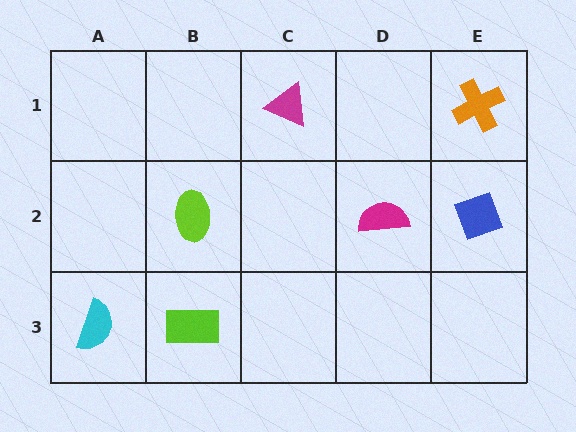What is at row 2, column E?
A blue diamond.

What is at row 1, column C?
A magenta triangle.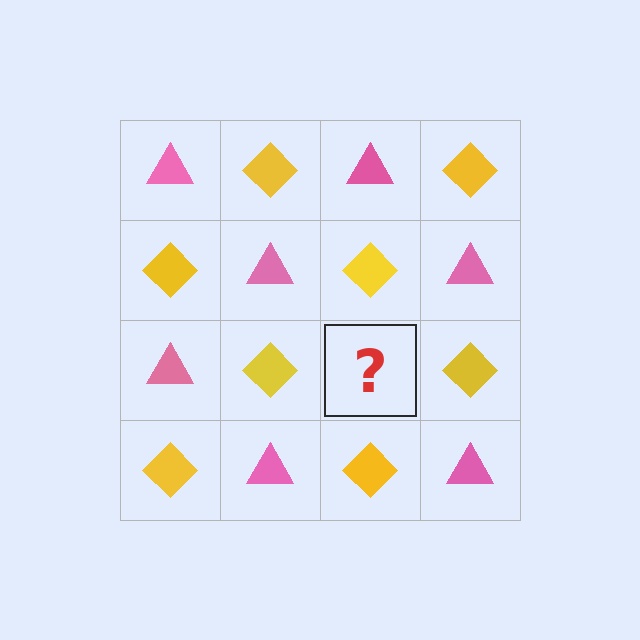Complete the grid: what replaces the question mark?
The question mark should be replaced with a pink triangle.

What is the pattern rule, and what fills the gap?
The rule is that it alternates pink triangle and yellow diamond in a checkerboard pattern. The gap should be filled with a pink triangle.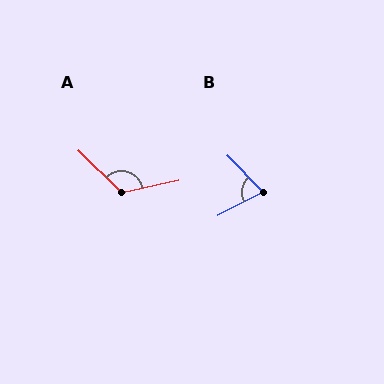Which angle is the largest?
A, at approximately 124 degrees.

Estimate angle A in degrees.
Approximately 124 degrees.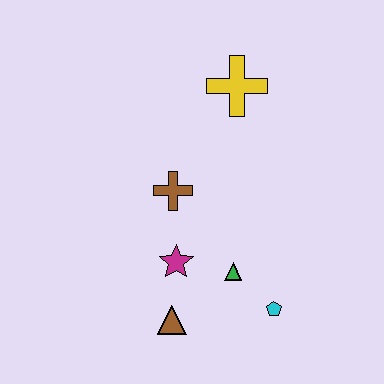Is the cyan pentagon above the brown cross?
No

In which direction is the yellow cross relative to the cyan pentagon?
The yellow cross is above the cyan pentagon.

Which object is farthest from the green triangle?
The yellow cross is farthest from the green triangle.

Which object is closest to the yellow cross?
The brown cross is closest to the yellow cross.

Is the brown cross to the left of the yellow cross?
Yes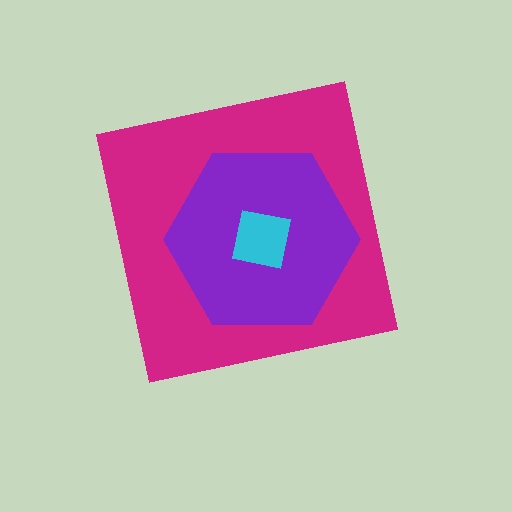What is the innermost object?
The cyan square.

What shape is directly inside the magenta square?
The purple hexagon.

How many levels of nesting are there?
3.